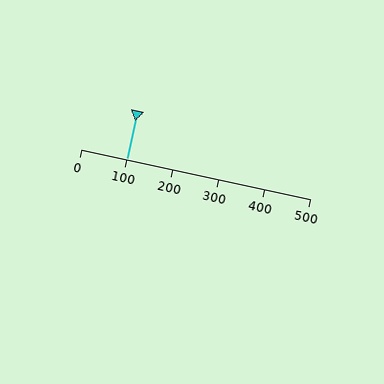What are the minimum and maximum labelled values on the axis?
The axis runs from 0 to 500.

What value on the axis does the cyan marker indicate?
The marker indicates approximately 100.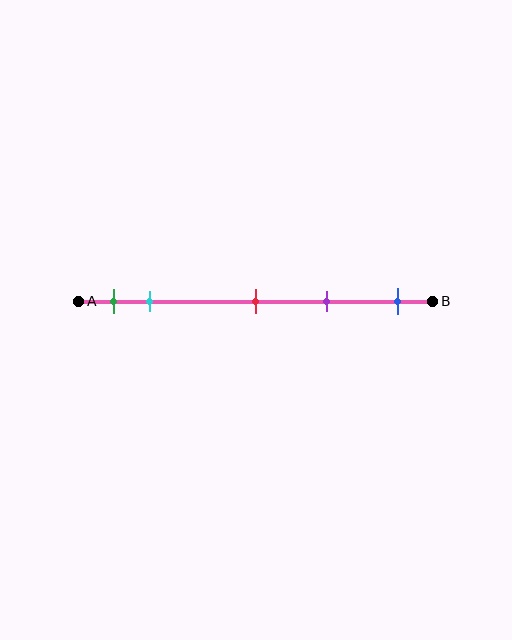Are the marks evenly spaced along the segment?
No, the marks are not evenly spaced.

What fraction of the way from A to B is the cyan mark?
The cyan mark is approximately 20% (0.2) of the way from A to B.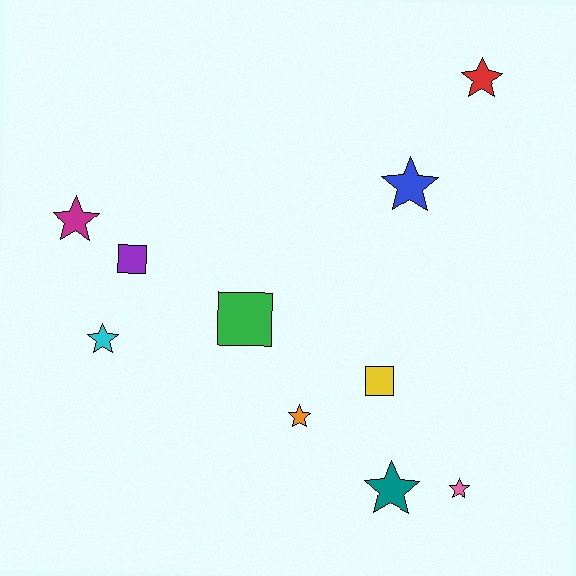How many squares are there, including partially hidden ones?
There are 3 squares.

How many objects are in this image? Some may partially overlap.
There are 10 objects.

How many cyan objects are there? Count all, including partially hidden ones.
There is 1 cyan object.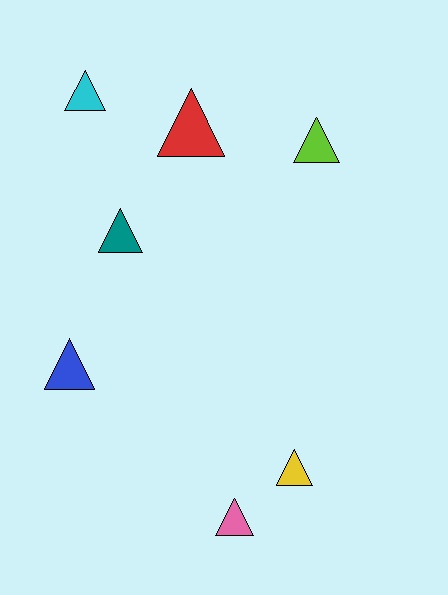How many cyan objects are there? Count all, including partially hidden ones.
There is 1 cyan object.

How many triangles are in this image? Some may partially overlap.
There are 7 triangles.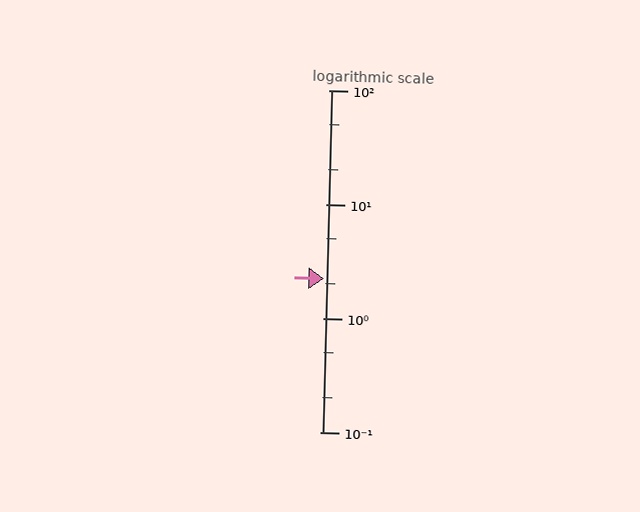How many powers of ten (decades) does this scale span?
The scale spans 3 decades, from 0.1 to 100.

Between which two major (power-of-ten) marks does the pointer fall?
The pointer is between 1 and 10.